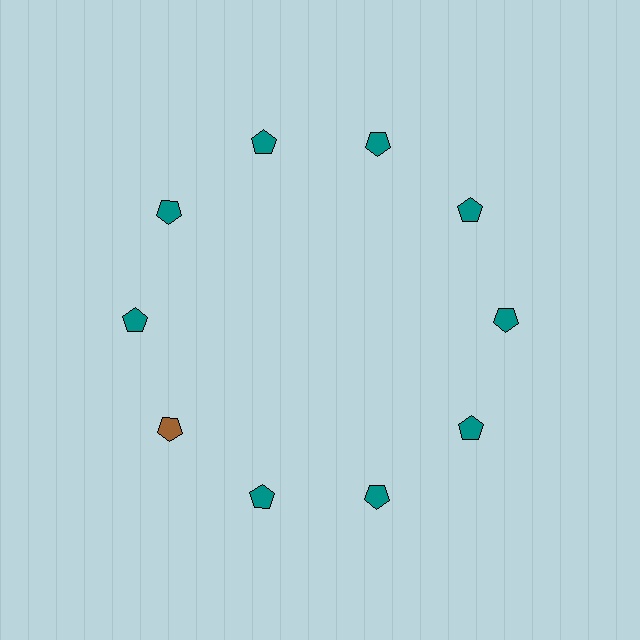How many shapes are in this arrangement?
There are 10 shapes arranged in a ring pattern.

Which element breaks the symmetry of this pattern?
The brown pentagon at roughly the 8 o'clock position breaks the symmetry. All other shapes are teal pentagons.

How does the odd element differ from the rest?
It has a different color: brown instead of teal.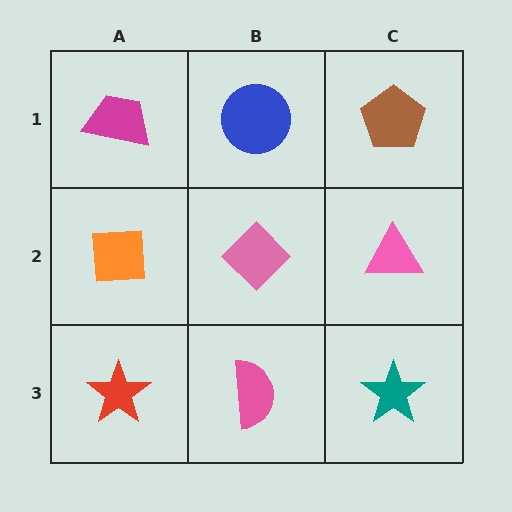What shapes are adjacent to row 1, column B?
A pink diamond (row 2, column B), a magenta trapezoid (row 1, column A), a brown pentagon (row 1, column C).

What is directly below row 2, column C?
A teal star.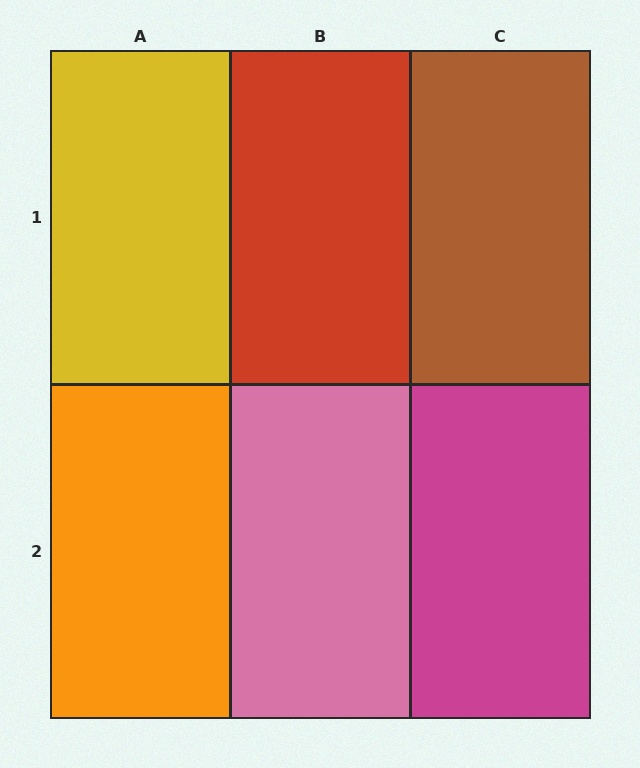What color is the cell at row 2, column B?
Pink.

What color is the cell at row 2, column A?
Orange.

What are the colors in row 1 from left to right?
Yellow, red, brown.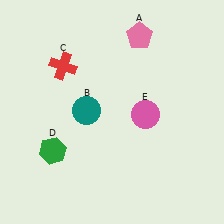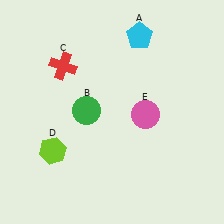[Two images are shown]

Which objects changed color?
A changed from pink to cyan. B changed from teal to green. D changed from green to lime.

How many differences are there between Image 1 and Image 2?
There are 3 differences between the two images.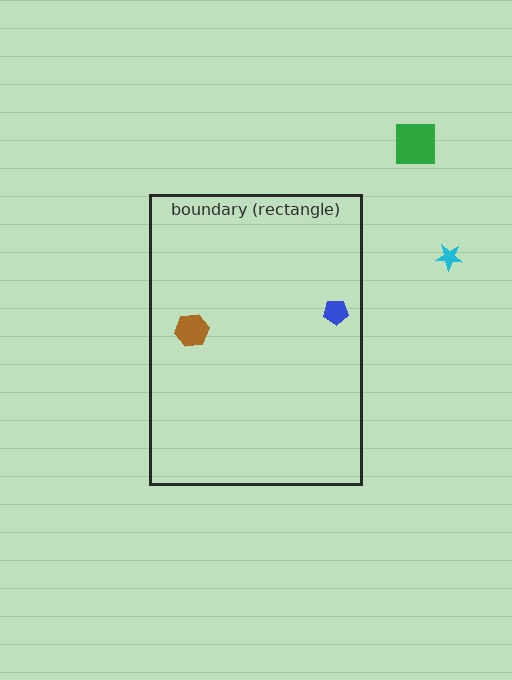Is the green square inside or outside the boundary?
Outside.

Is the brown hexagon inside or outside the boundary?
Inside.